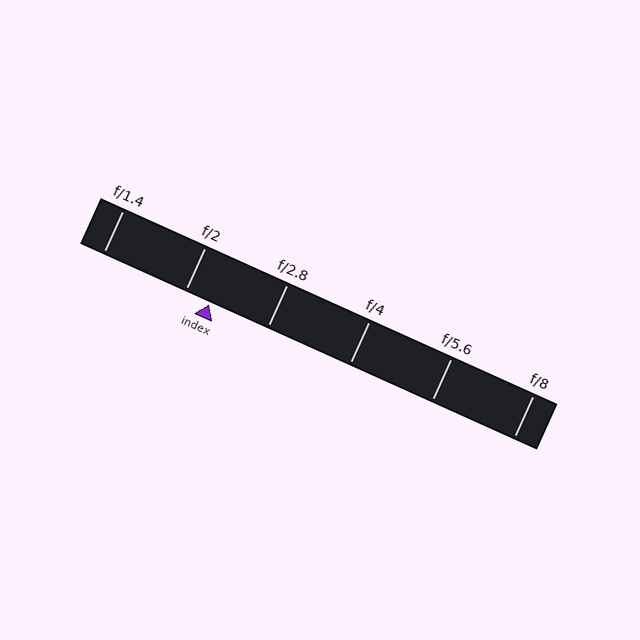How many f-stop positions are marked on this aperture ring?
There are 6 f-stop positions marked.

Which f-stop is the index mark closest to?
The index mark is closest to f/2.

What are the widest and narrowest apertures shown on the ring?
The widest aperture shown is f/1.4 and the narrowest is f/8.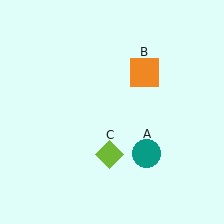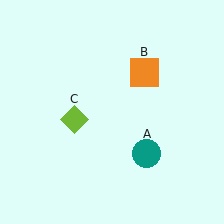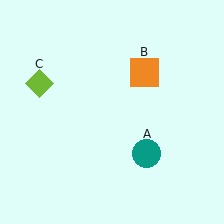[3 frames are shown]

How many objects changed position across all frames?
1 object changed position: lime diamond (object C).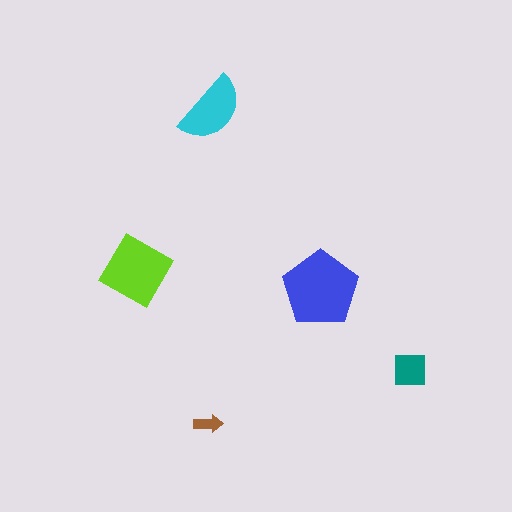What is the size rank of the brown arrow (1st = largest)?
5th.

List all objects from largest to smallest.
The blue pentagon, the lime diamond, the cyan semicircle, the teal square, the brown arrow.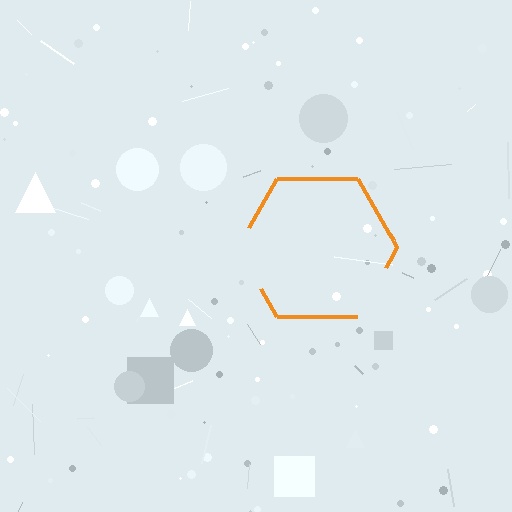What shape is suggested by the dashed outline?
The dashed outline suggests a hexagon.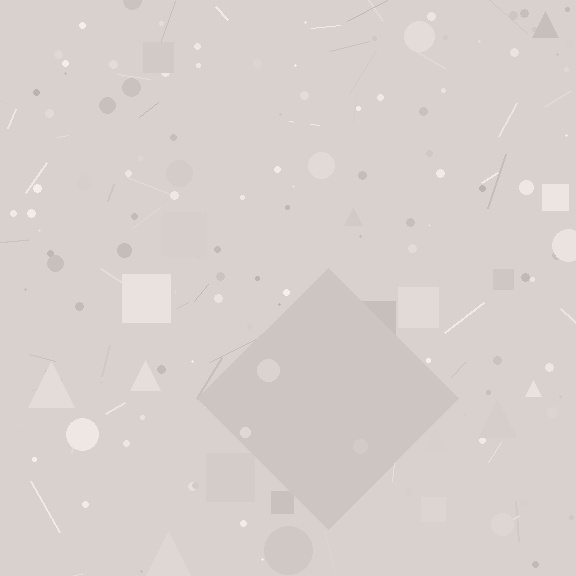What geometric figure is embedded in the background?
A diamond is embedded in the background.